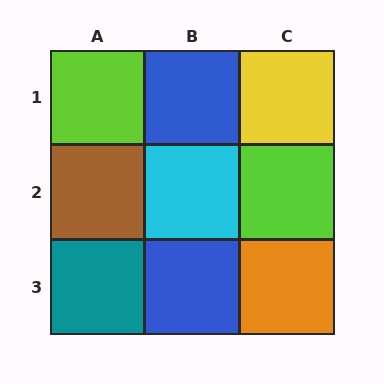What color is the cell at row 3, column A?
Teal.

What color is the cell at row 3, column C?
Orange.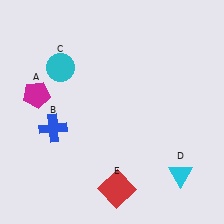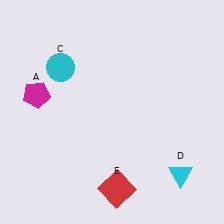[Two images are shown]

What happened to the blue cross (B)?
The blue cross (B) was removed in Image 2. It was in the bottom-left area of Image 1.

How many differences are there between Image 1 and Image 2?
There is 1 difference between the two images.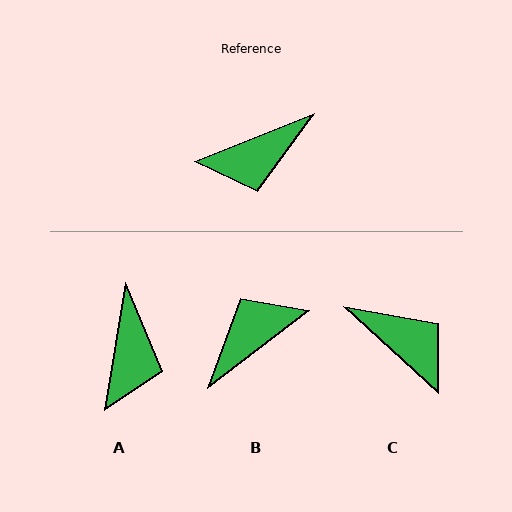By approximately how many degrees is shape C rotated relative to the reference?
Approximately 116 degrees counter-clockwise.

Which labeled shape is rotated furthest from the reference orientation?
B, about 165 degrees away.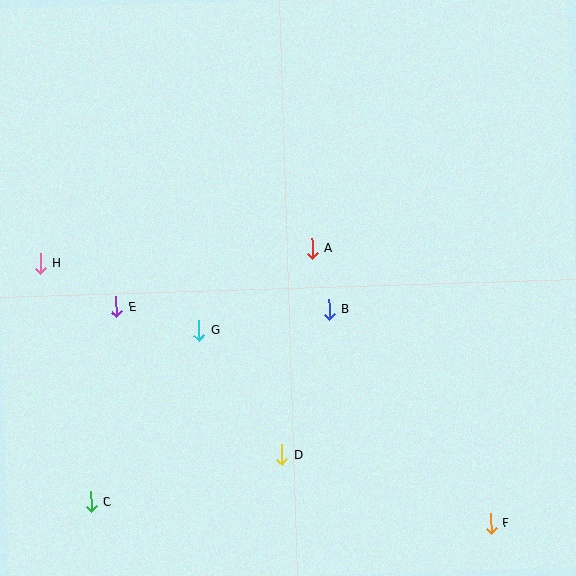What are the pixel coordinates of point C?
Point C is at (91, 502).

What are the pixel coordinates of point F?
Point F is at (491, 523).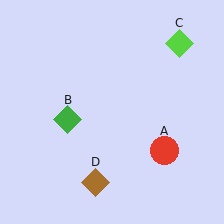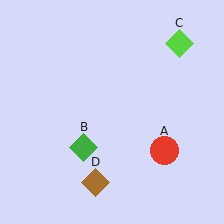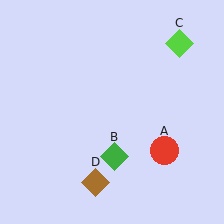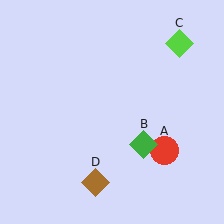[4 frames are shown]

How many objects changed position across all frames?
1 object changed position: green diamond (object B).